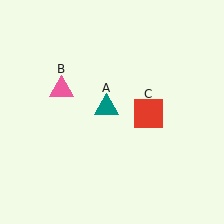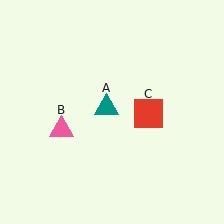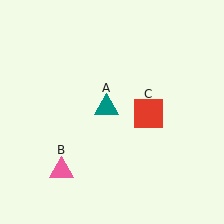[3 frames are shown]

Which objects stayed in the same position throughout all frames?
Teal triangle (object A) and red square (object C) remained stationary.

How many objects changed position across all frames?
1 object changed position: pink triangle (object B).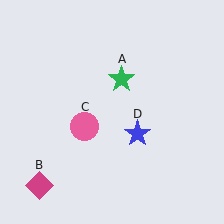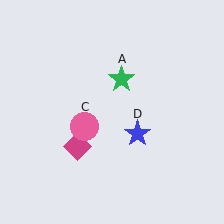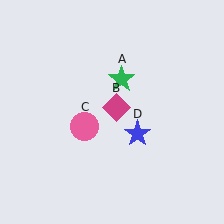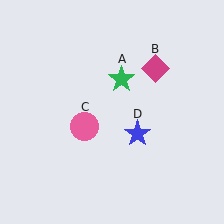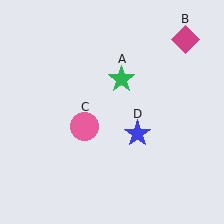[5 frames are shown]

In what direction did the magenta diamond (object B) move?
The magenta diamond (object B) moved up and to the right.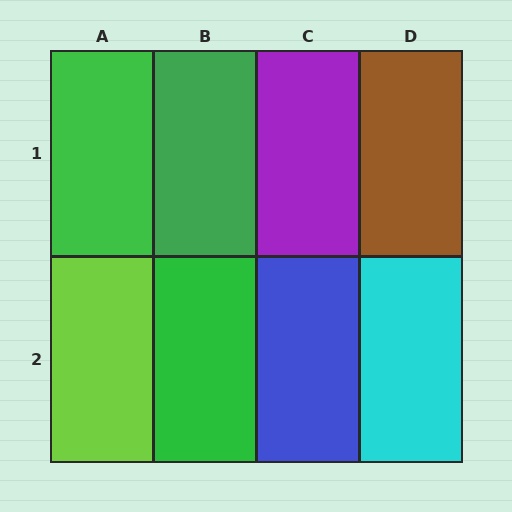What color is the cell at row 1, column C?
Purple.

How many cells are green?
3 cells are green.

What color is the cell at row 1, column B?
Green.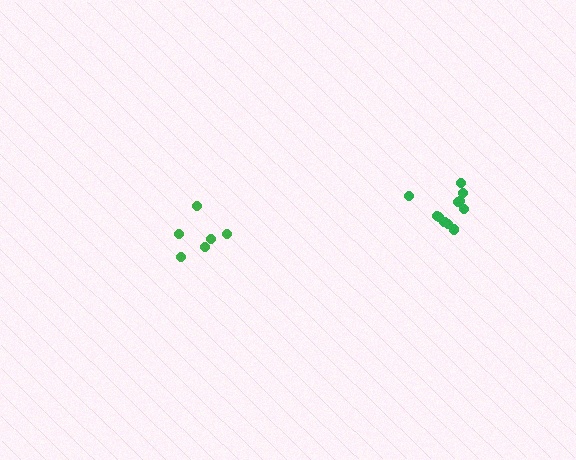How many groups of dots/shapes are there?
There are 2 groups.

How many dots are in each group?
Group 1: 11 dots, Group 2: 6 dots (17 total).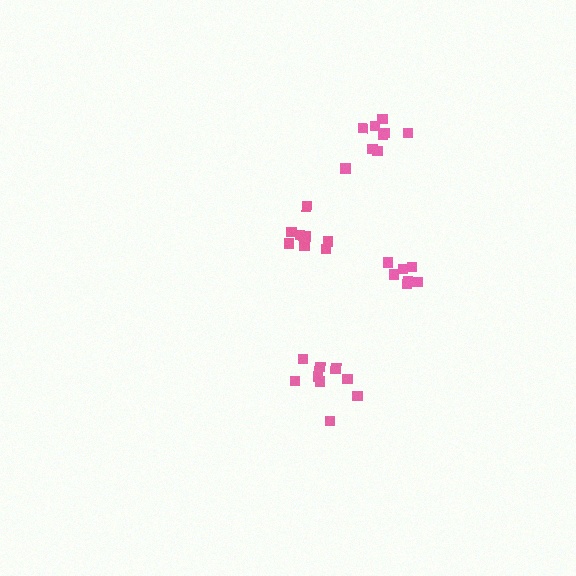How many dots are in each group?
Group 1: 10 dots, Group 2: 9 dots, Group 3: 9 dots, Group 4: 7 dots (35 total).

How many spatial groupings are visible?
There are 4 spatial groupings.